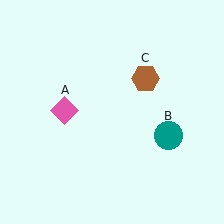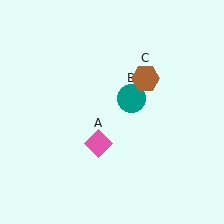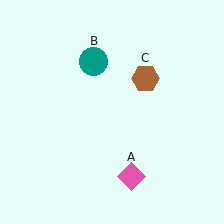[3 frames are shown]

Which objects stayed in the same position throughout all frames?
Brown hexagon (object C) remained stationary.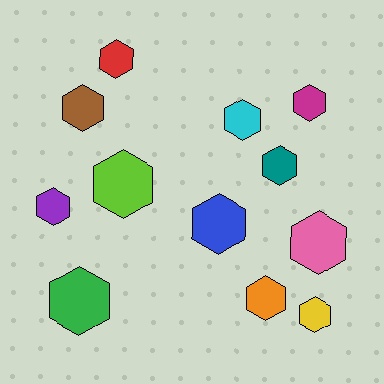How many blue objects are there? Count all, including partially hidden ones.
There is 1 blue object.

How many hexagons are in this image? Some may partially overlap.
There are 12 hexagons.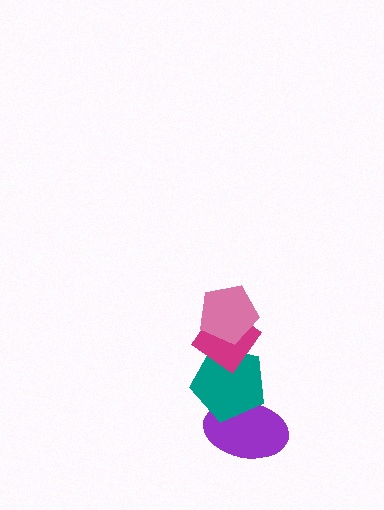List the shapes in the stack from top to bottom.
From top to bottom: the pink pentagon, the magenta diamond, the teal pentagon, the purple ellipse.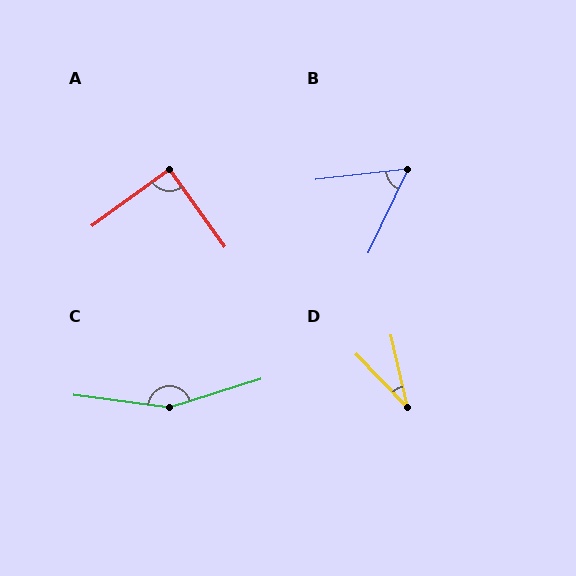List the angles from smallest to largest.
D (31°), B (58°), A (89°), C (155°).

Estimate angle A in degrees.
Approximately 89 degrees.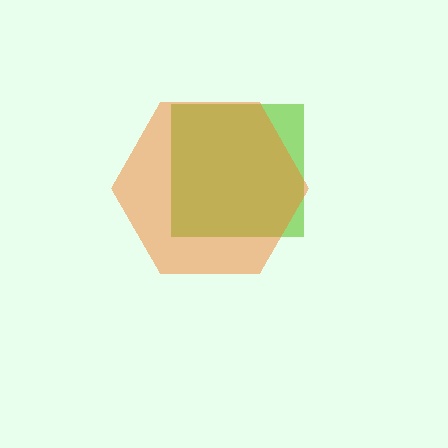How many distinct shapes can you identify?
There are 2 distinct shapes: a lime square, an orange hexagon.